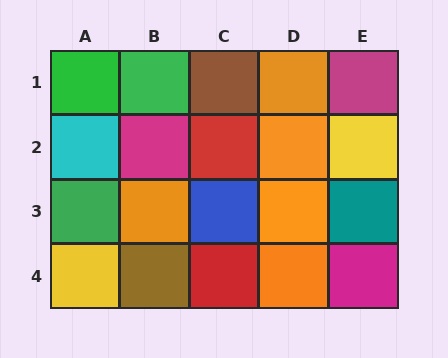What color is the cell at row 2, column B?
Magenta.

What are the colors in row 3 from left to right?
Green, orange, blue, orange, teal.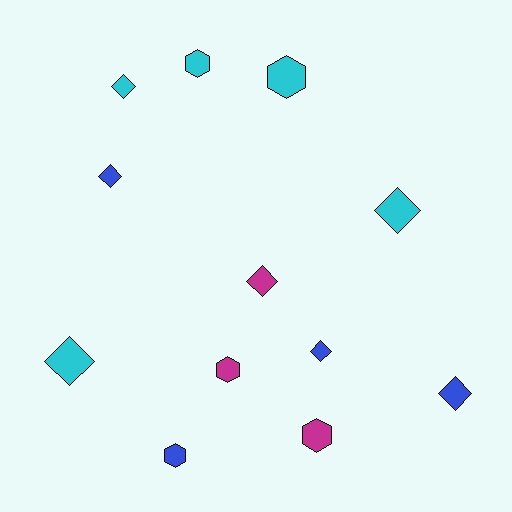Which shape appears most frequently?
Diamond, with 7 objects.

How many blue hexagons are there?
There is 1 blue hexagon.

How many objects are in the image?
There are 12 objects.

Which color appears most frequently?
Cyan, with 5 objects.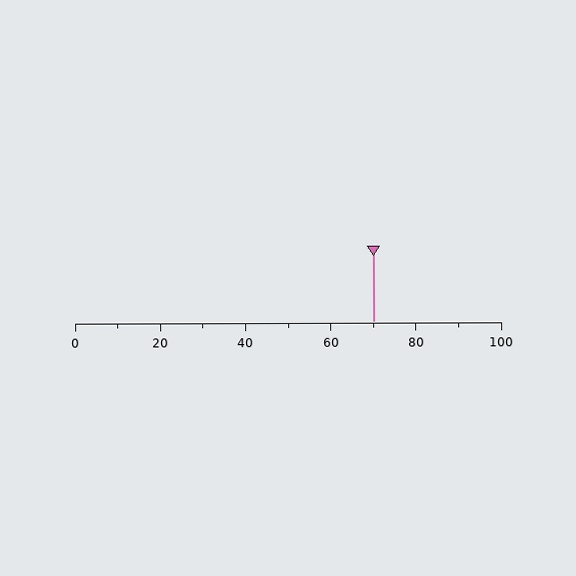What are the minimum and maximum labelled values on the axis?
The axis runs from 0 to 100.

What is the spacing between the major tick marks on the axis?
The major ticks are spaced 20 apart.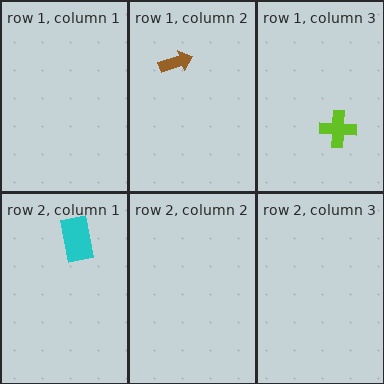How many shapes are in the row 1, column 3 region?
1.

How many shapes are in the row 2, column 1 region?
1.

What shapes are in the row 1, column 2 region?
The brown arrow.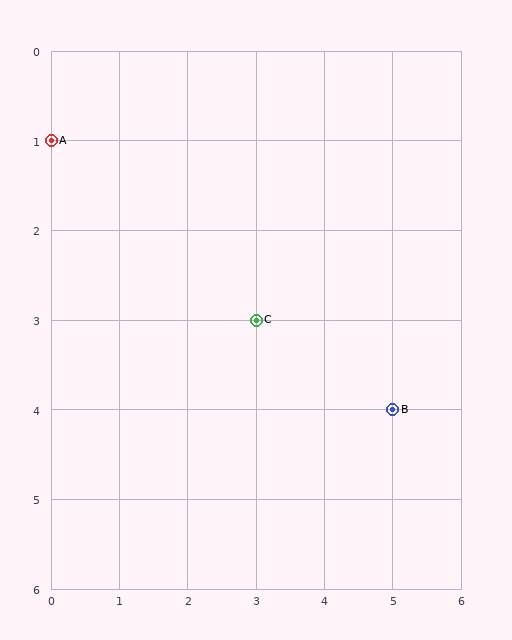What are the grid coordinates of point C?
Point C is at grid coordinates (3, 3).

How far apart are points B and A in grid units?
Points B and A are 5 columns and 3 rows apart (about 5.8 grid units diagonally).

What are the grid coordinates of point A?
Point A is at grid coordinates (0, 1).